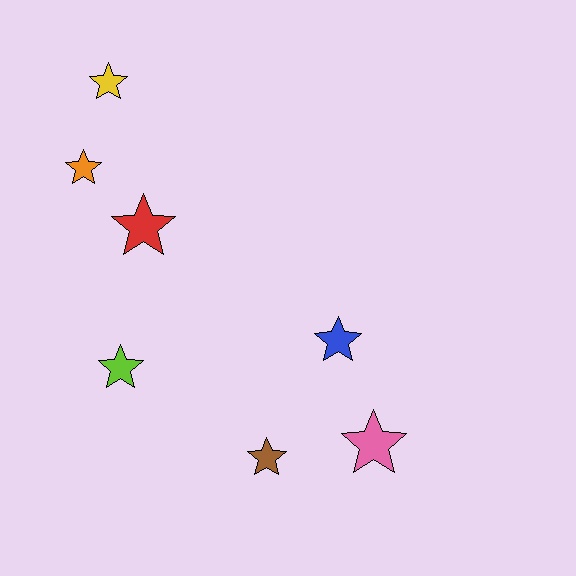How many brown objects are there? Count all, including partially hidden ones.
There is 1 brown object.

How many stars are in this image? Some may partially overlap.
There are 7 stars.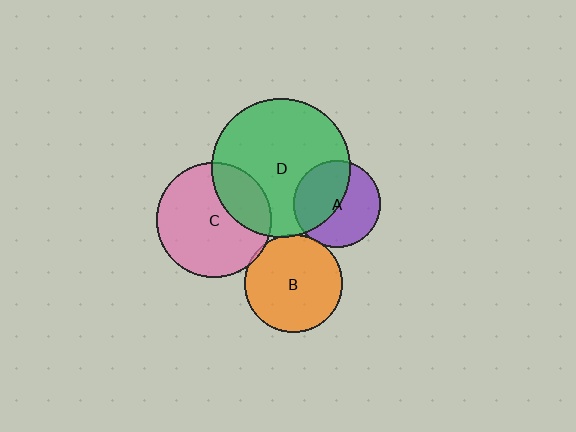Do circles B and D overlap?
Yes.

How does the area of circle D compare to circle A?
Approximately 2.6 times.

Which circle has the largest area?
Circle D (green).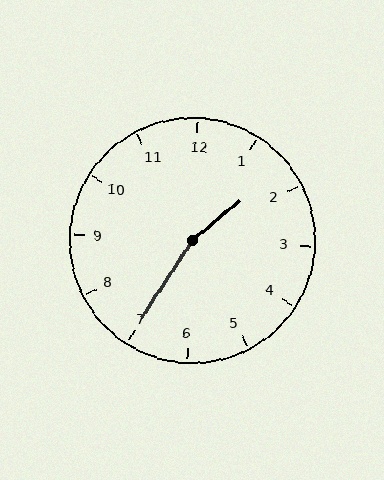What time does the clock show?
1:35.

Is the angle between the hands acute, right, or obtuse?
It is obtuse.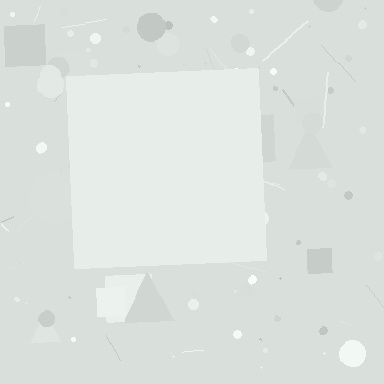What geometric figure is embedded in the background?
A square is embedded in the background.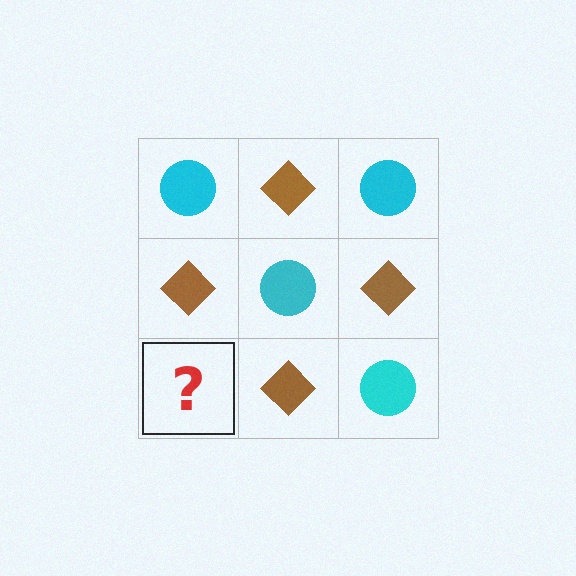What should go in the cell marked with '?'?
The missing cell should contain a cyan circle.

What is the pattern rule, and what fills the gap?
The rule is that it alternates cyan circle and brown diamond in a checkerboard pattern. The gap should be filled with a cyan circle.